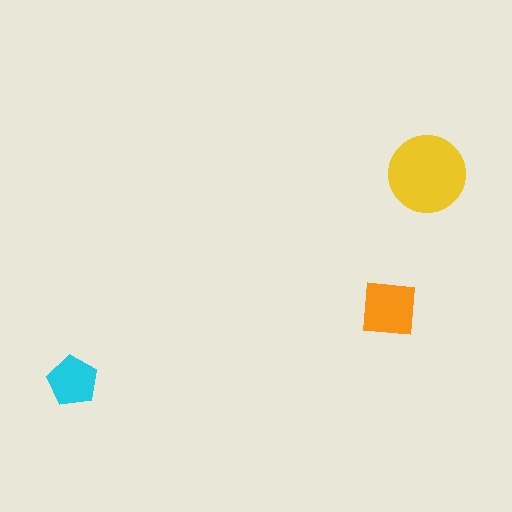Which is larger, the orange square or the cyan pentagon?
The orange square.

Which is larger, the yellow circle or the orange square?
The yellow circle.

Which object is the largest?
The yellow circle.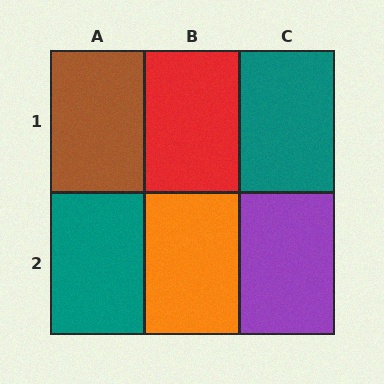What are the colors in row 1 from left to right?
Brown, red, teal.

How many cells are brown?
1 cell is brown.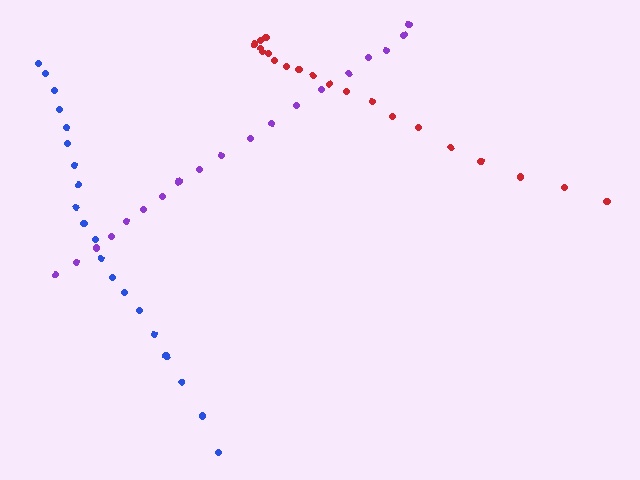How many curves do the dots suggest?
There are 3 distinct paths.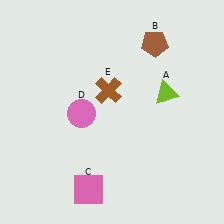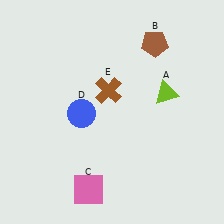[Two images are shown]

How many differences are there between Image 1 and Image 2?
There is 1 difference between the two images.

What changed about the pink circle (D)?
In Image 1, D is pink. In Image 2, it changed to blue.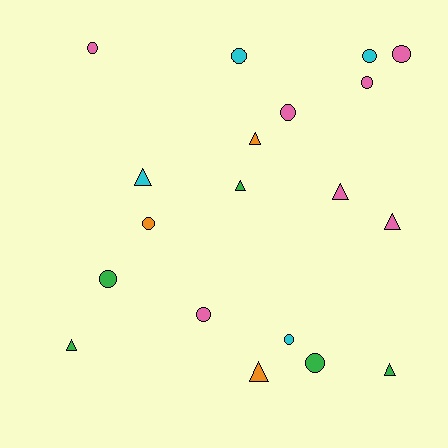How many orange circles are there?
There is 1 orange circle.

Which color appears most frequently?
Pink, with 7 objects.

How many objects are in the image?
There are 19 objects.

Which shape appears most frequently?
Circle, with 11 objects.